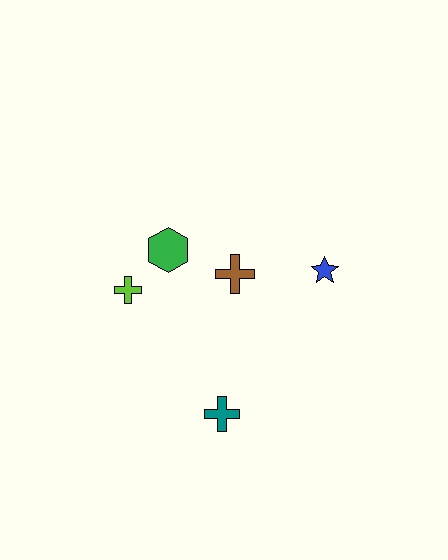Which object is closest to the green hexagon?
The lime cross is closest to the green hexagon.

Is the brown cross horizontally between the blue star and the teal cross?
Yes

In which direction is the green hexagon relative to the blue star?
The green hexagon is to the left of the blue star.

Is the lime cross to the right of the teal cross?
No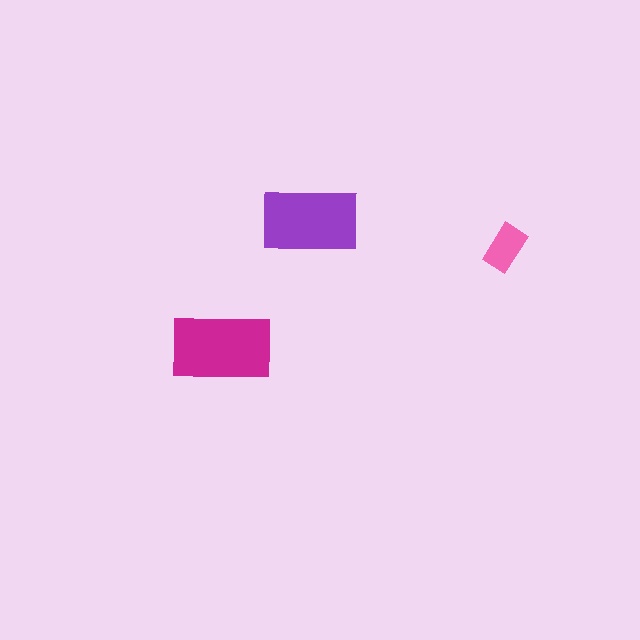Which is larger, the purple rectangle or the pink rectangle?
The purple one.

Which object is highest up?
The purple rectangle is topmost.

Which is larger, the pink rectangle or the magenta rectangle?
The magenta one.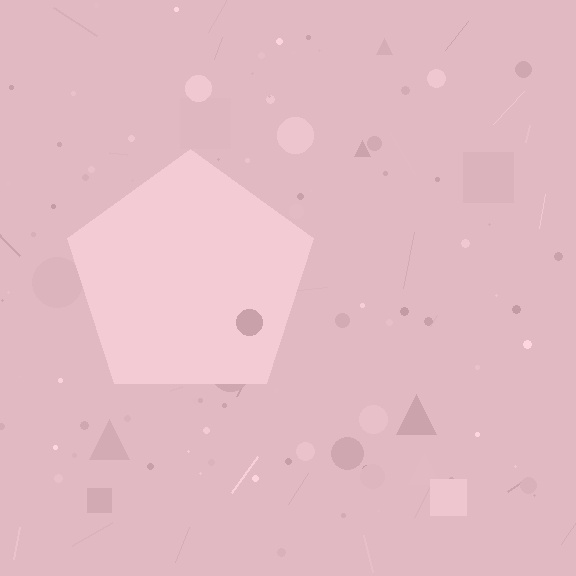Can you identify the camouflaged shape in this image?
The camouflaged shape is a pentagon.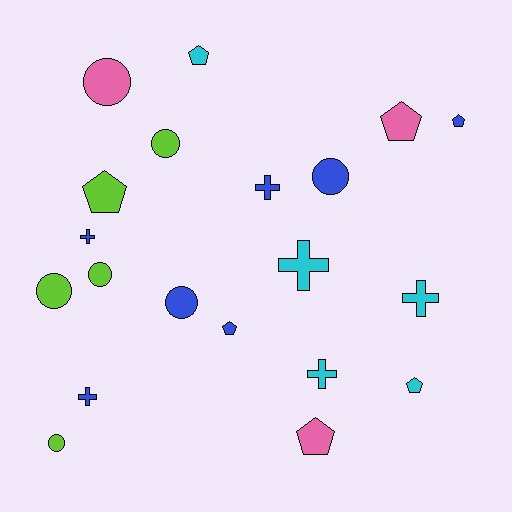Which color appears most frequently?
Blue, with 7 objects.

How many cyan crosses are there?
There are 3 cyan crosses.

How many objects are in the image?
There are 20 objects.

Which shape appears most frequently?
Pentagon, with 7 objects.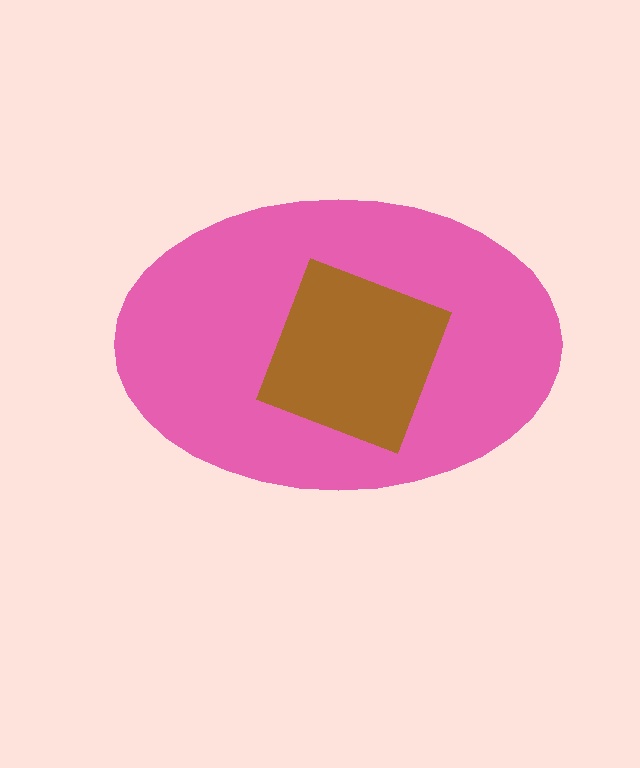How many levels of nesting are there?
2.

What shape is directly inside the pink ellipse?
The brown diamond.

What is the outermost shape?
The pink ellipse.